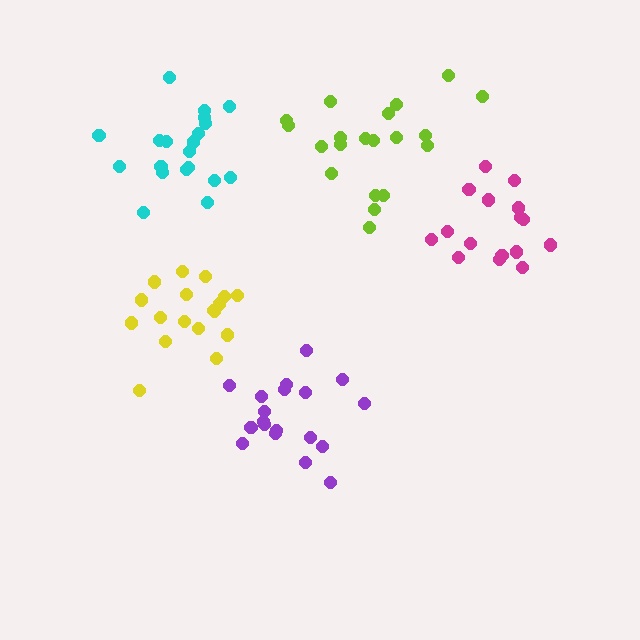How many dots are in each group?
Group 1: 16 dots, Group 2: 20 dots, Group 3: 19 dots, Group 4: 20 dots, Group 5: 18 dots (93 total).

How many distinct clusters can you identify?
There are 5 distinct clusters.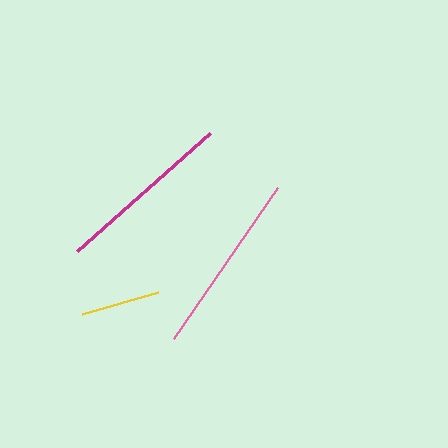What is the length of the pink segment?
The pink segment is approximately 182 pixels long.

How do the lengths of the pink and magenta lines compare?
The pink and magenta lines are approximately the same length.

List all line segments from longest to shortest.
From longest to shortest: pink, magenta, yellow.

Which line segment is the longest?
The pink line is the longest at approximately 182 pixels.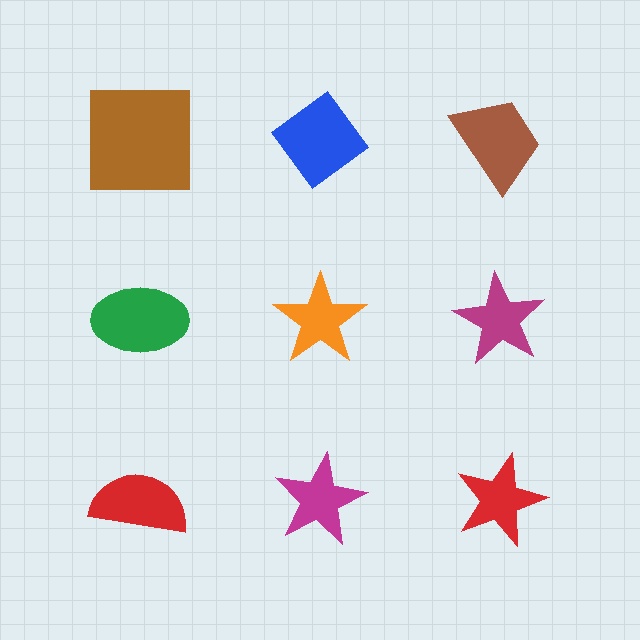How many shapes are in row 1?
3 shapes.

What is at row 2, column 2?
An orange star.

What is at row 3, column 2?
A magenta star.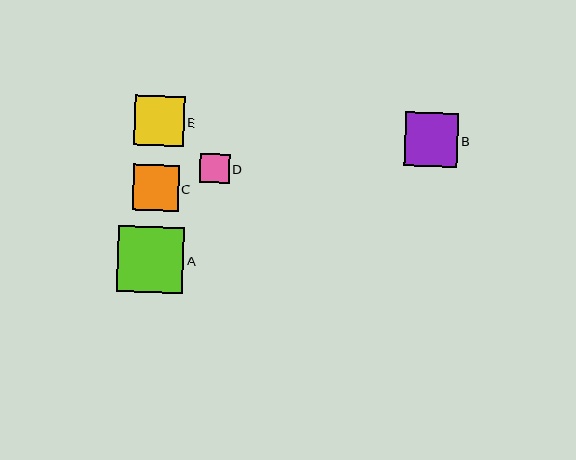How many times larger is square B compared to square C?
Square B is approximately 1.2 times the size of square C.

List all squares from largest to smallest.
From largest to smallest: A, B, E, C, D.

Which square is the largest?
Square A is the largest with a size of approximately 66 pixels.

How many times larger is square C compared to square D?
Square C is approximately 1.6 times the size of square D.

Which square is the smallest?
Square D is the smallest with a size of approximately 29 pixels.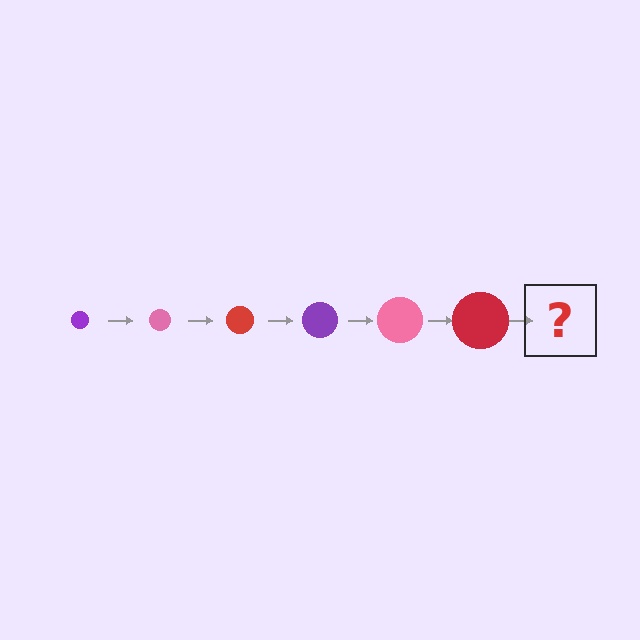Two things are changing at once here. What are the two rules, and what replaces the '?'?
The two rules are that the circle grows larger each step and the color cycles through purple, pink, and red. The '?' should be a purple circle, larger than the previous one.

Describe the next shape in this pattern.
It should be a purple circle, larger than the previous one.